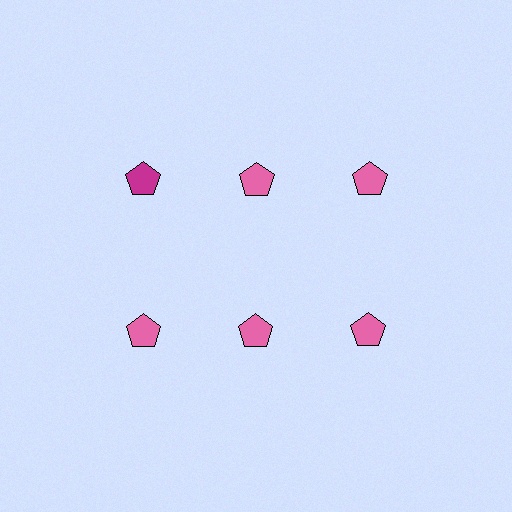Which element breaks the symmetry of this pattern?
The magenta pentagon in the top row, leftmost column breaks the symmetry. All other shapes are pink pentagons.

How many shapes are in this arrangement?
There are 6 shapes arranged in a grid pattern.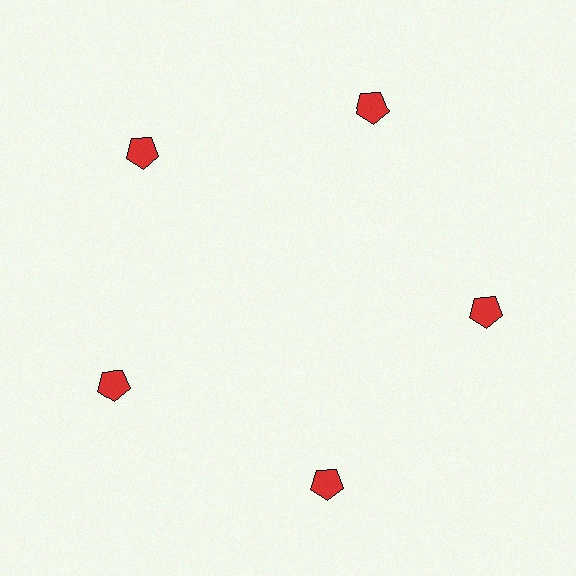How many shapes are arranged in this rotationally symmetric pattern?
There are 5 shapes, arranged in 5 groups of 1.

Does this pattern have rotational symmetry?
Yes, this pattern has 5-fold rotational symmetry. It looks the same after rotating 72 degrees around the center.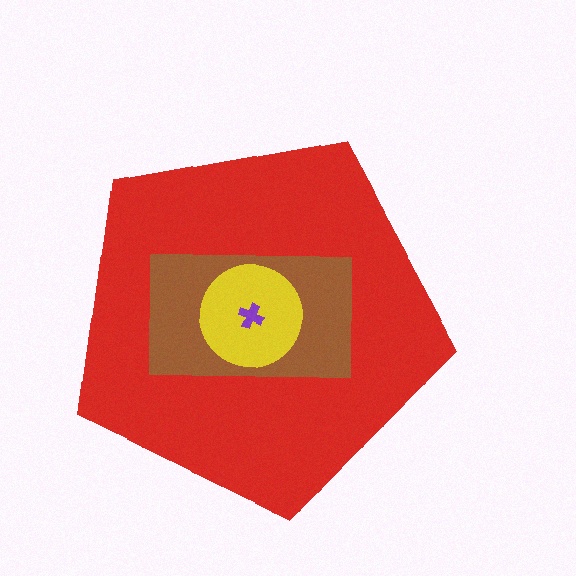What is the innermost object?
The purple cross.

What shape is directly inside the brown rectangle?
The yellow circle.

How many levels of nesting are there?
4.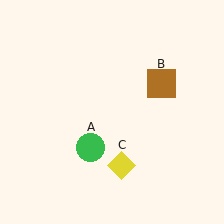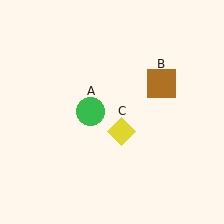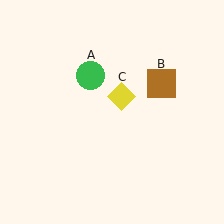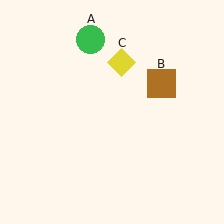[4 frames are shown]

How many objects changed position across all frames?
2 objects changed position: green circle (object A), yellow diamond (object C).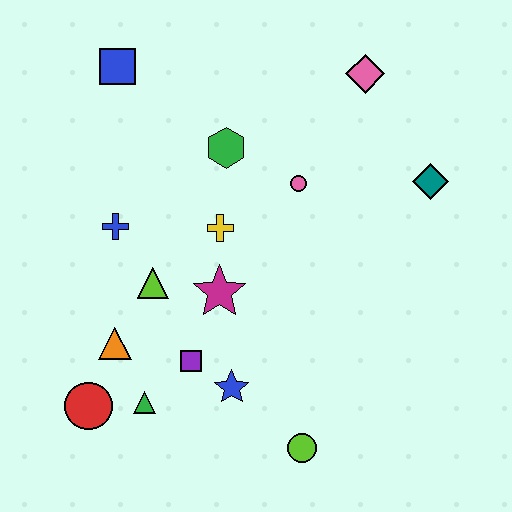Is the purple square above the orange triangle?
No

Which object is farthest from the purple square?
The pink diamond is farthest from the purple square.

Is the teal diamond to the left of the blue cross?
No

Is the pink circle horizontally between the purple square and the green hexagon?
No